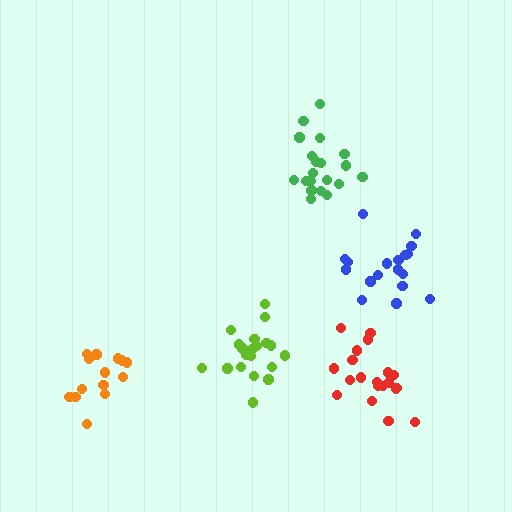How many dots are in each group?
Group 1: 18 dots, Group 2: 20 dots, Group 3: 14 dots, Group 4: 20 dots, Group 5: 20 dots (92 total).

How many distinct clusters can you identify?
There are 5 distinct clusters.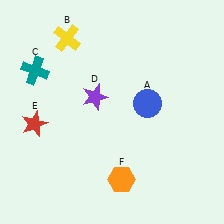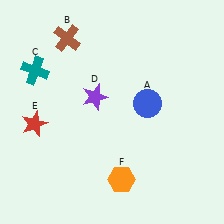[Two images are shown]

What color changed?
The cross (B) changed from yellow in Image 1 to brown in Image 2.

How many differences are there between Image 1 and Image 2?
There is 1 difference between the two images.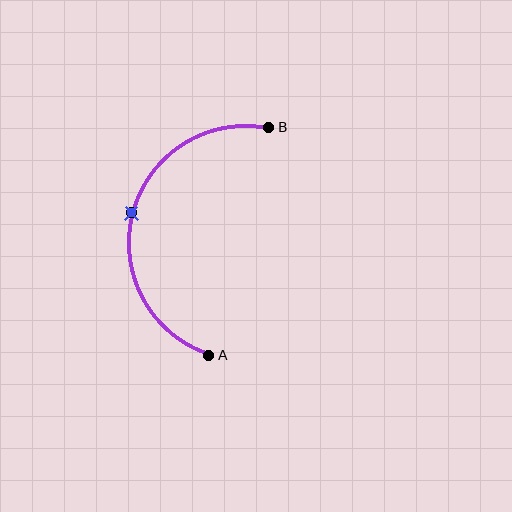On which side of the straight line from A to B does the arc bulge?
The arc bulges to the left of the straight line connecting A and B.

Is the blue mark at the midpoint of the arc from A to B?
Yes. The blue mark lies on the arc at equal arc-length from both A and B — it is the arc midpoint.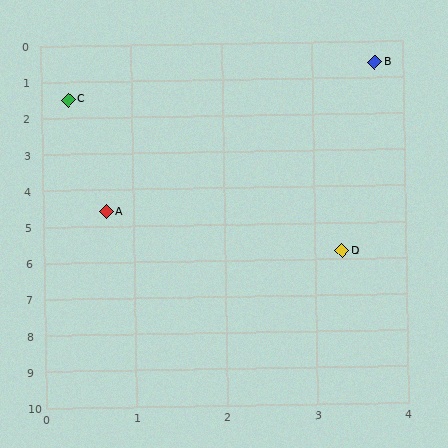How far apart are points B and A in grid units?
Points B and A are about 5.0 grid units apart.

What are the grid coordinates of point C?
Point C is at approximately (0.3, 1.5).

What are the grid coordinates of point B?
Point B is at approximately (3.7, 0.6).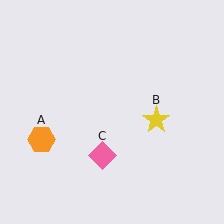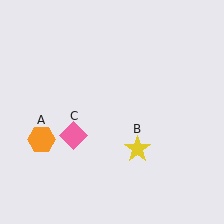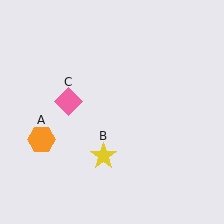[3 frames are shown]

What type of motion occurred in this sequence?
The yellow star (object B), pink diamond (object C) rotated clockwise around the center of the scene.